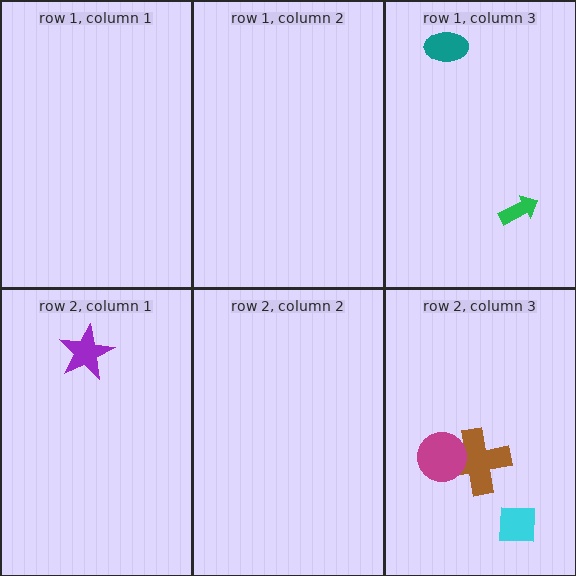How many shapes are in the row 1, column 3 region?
2.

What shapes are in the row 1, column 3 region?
The teal ellipse, the green arrow.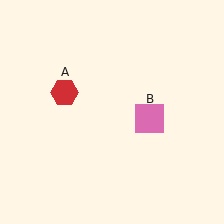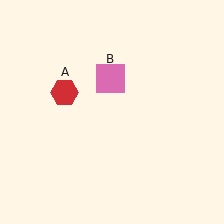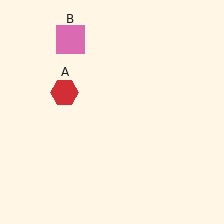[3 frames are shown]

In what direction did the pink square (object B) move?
The pink square (object B) moved up and to the left.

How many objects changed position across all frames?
1 object changed position: pink square (object B).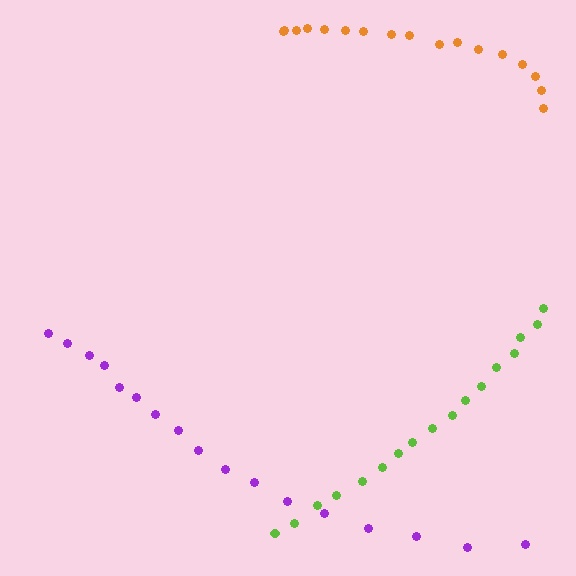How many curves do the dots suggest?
There are 3 distinct paths.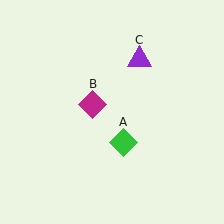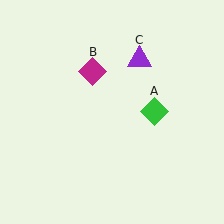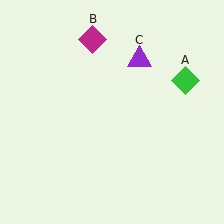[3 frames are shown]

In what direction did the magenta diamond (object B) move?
The magenta diamond (object B) moved up.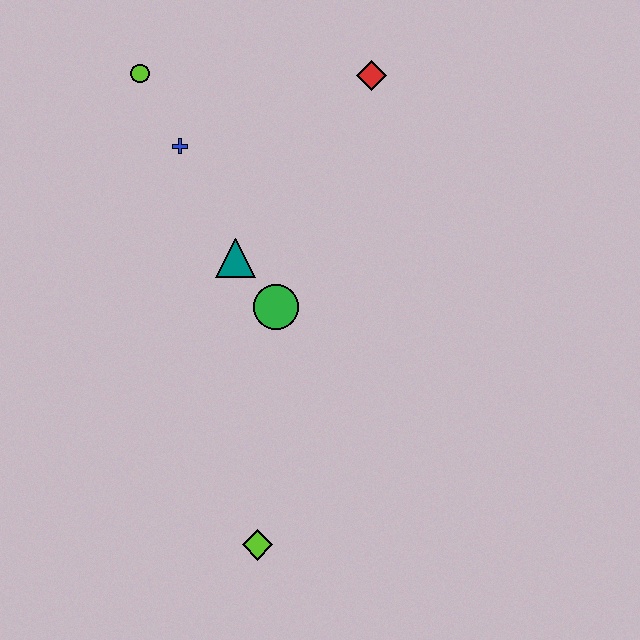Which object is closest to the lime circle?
The blue cross is closest to the lime circle.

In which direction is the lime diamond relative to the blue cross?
The lime diamond is below the blue cross.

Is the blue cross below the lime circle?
Yes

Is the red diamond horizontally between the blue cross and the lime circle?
No